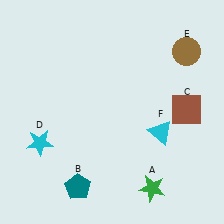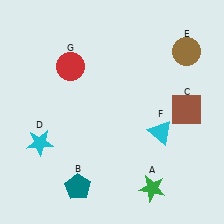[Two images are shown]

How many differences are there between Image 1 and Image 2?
There is 1 difference between the two images.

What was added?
A red circle (G) was added in Image 2.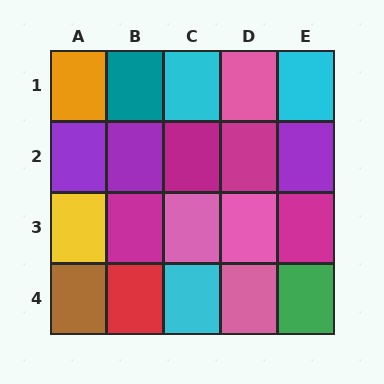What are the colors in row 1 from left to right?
Orange, teal, cyan, pink, cyan.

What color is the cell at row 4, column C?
Cyan.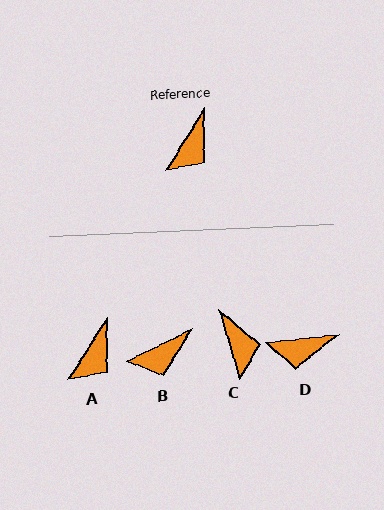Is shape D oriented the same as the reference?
No, it is off by about 52 degrees.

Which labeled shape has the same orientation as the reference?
A.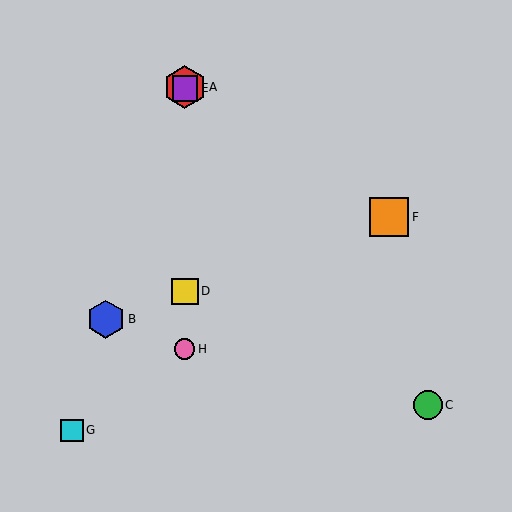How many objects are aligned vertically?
4 objects (A, D, E, H) are aligned vertically.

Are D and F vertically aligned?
No, D is at x≈185 and F is at x≈389.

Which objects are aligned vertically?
Objects A, D, E, H are aligned vertically.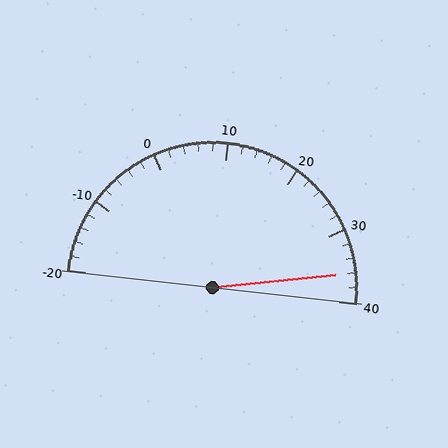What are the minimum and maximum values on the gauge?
The gauge ranges from -20 to 40.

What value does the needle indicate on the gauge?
The needle indicates approximately 36.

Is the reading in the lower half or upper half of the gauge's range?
The reading is in the upper half of the range (-20 to 40).